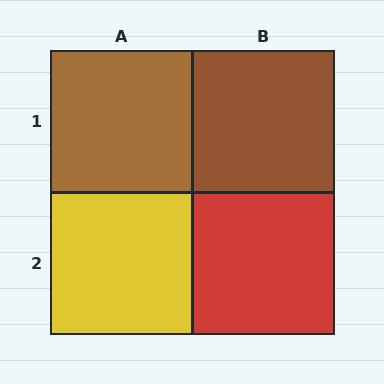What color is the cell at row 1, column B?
Brown.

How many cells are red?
1 cell is red.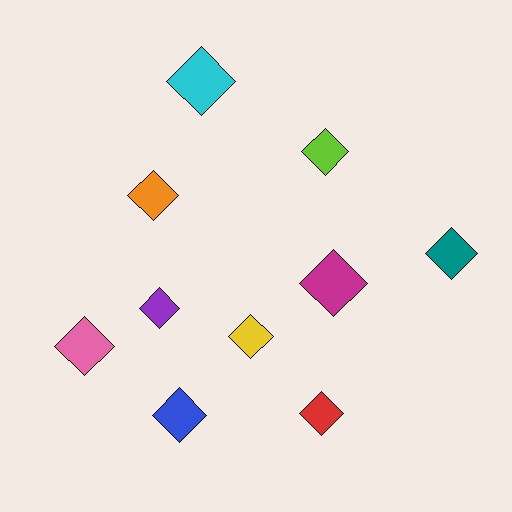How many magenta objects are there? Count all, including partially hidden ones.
There is 1 magenta object.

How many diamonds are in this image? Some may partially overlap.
There are 10 diamonds.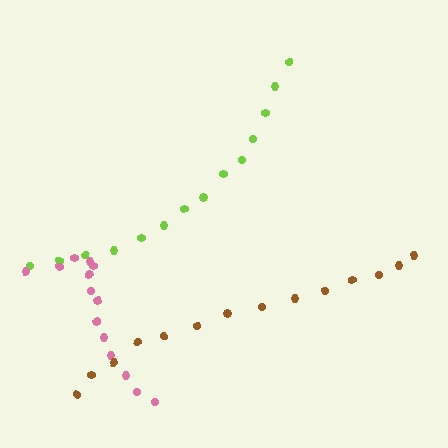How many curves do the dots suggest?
There are 3 distinct paths.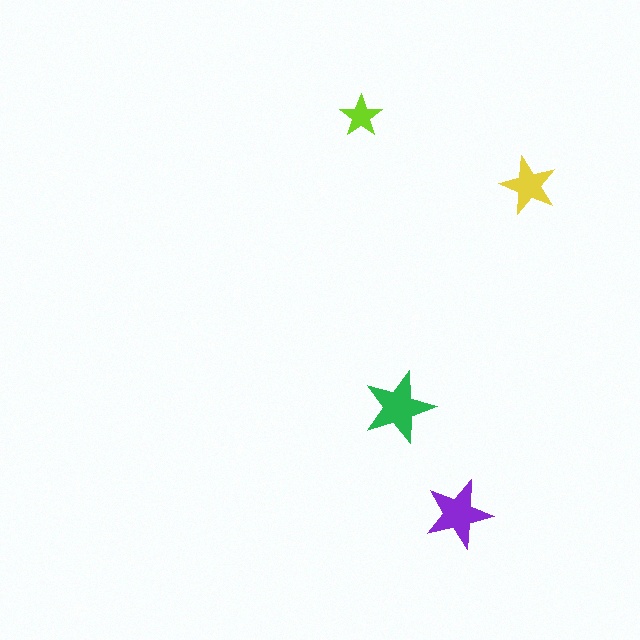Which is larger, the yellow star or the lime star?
The yellow one.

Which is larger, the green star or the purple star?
The green one.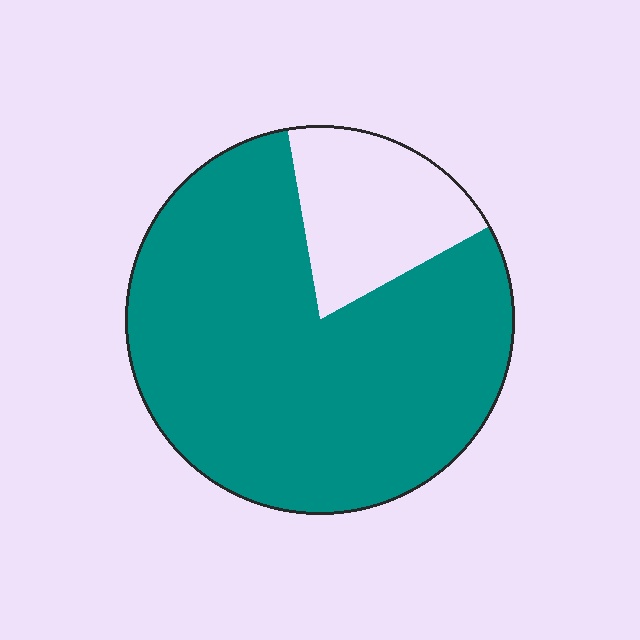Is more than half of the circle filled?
Yes.